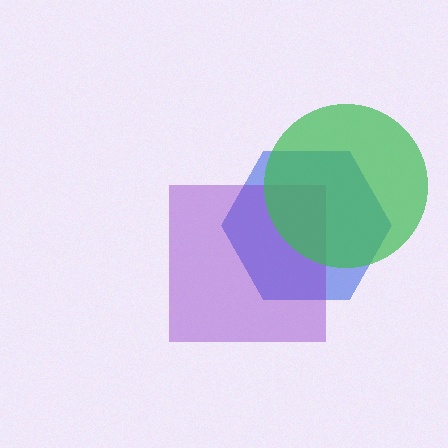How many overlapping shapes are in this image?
There are 3 overlapping shapes in the image.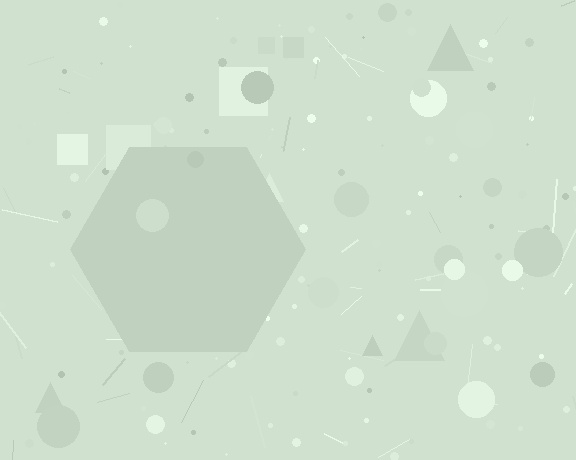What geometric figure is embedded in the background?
A hexagon is embedded in the background.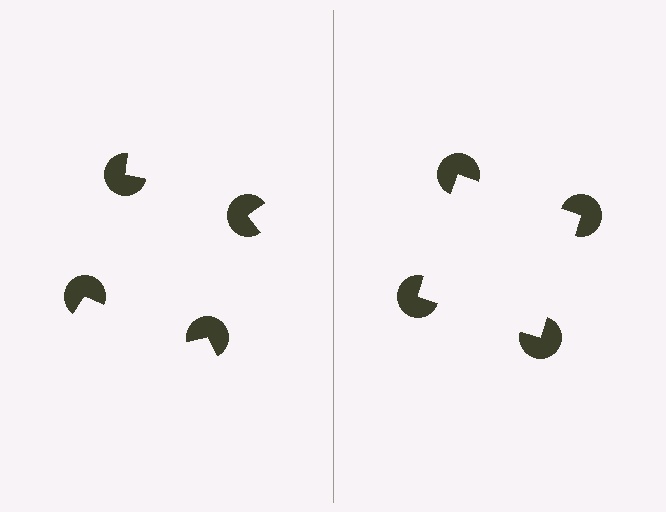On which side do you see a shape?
An illusory square appears on the right side. On the left side the wedge cuts are rotated, so no coherent shape forms.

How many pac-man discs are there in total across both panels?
8 — 4 on each side.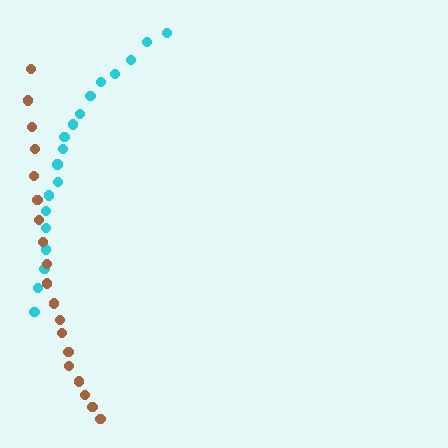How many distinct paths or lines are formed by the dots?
There are 2 distinct paths.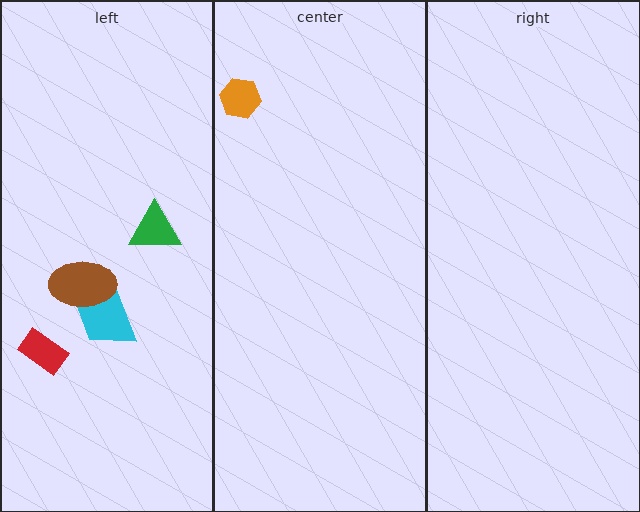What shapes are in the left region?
The green triangle, the red rectangle, the cyan trapezoid, the brown ellipse.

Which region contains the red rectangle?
The left region.